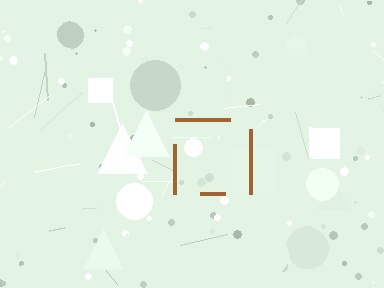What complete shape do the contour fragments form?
The contour fragments form a square.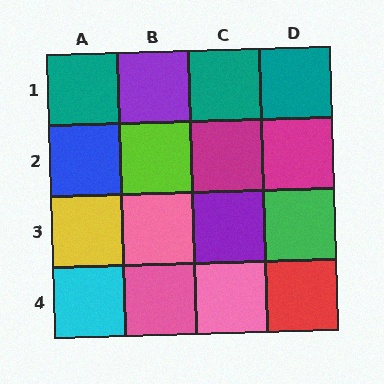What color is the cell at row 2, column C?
Magenta.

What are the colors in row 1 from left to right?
Teal, purple, teal, teal.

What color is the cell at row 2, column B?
Lime.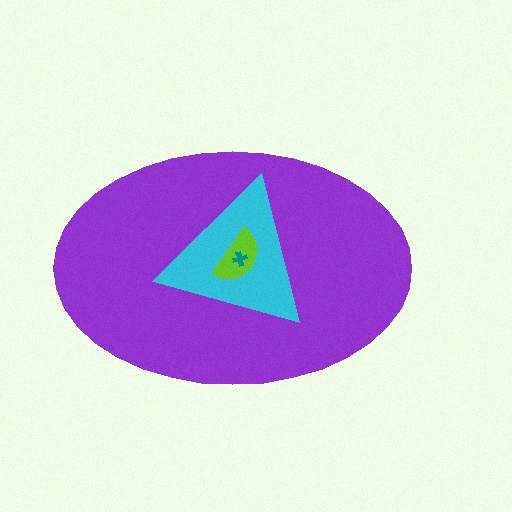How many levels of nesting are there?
4.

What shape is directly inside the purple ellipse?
The cyan triangle.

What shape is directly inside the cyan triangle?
The lime semicircle.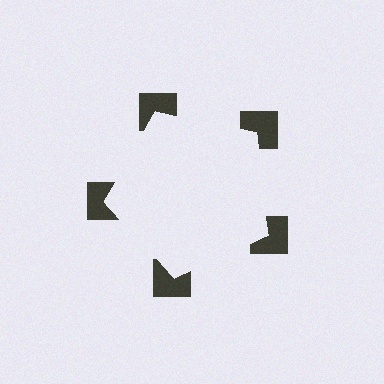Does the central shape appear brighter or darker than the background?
It typically appears slightly brighter than the background, even though no actual brightness change is drawn.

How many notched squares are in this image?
There are 5 — one at each vertex of the illusory pentagon.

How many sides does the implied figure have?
5 sides.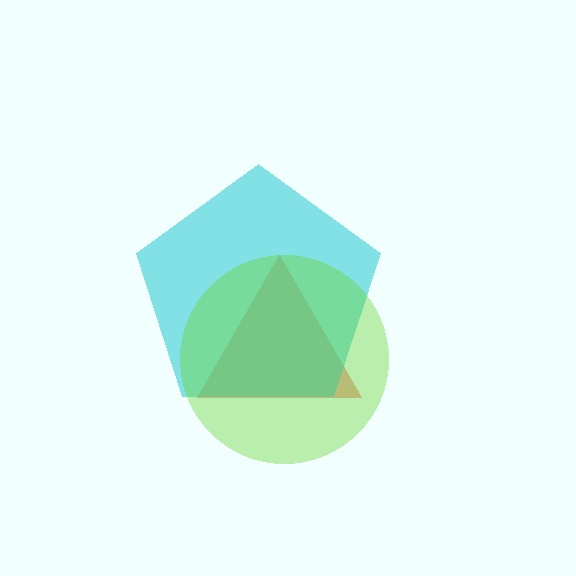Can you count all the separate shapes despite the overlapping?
Yes, there are 3 separate shapes.